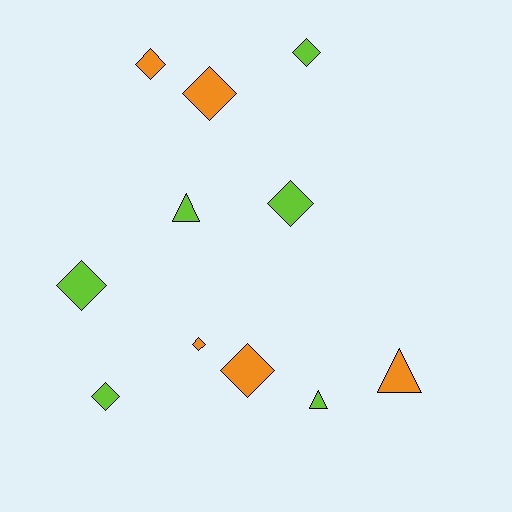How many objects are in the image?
There are 11 objects.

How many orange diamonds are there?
There are 4 orange diamonds.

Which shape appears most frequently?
Diamond, with 8 objects.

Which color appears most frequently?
Lime, with 6 objects.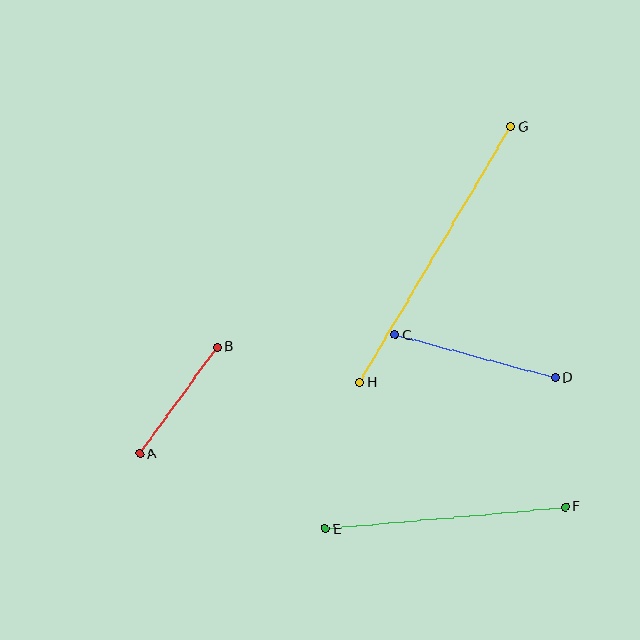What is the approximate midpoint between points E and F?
The midpoint is at approximately (445, 518) pixels.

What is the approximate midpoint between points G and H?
The midpoint is at approximately (435, 255) pixels.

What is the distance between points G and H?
The distance is approximately 297 pixels.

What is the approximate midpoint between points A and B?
The midpoint is at approximately (178, 400) pixels.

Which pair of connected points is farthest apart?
Points G and H are farthest apart.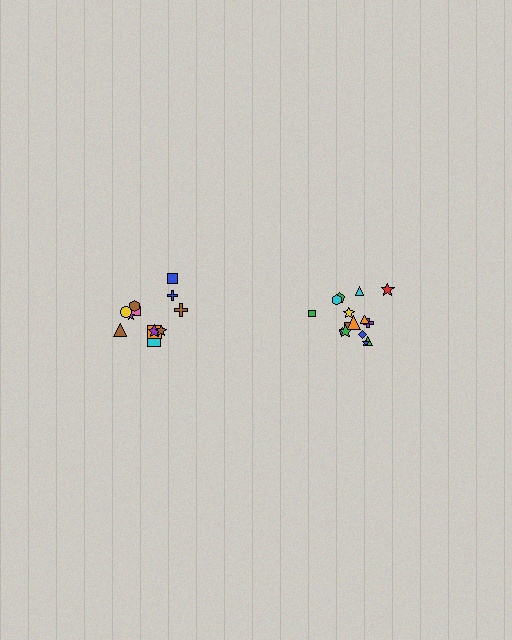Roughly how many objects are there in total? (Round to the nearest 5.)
Roughly 25 objects in total.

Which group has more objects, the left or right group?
The right group.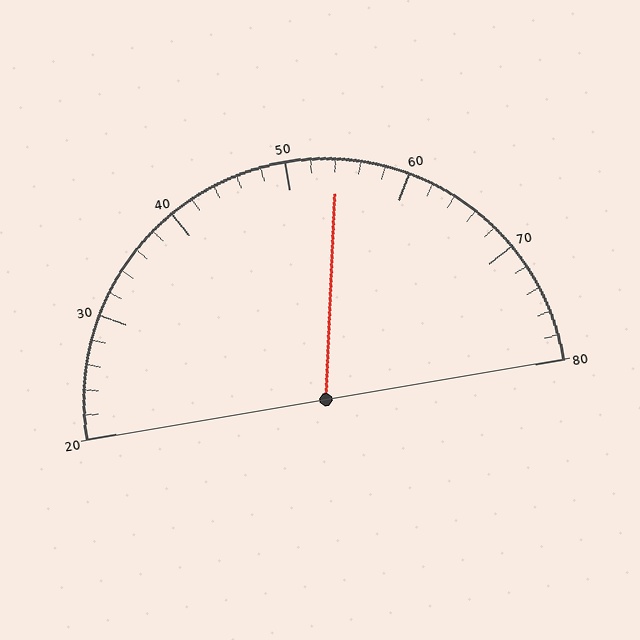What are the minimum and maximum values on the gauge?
The gauge ranges from 20 to 80.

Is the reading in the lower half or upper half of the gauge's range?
The reading is in the upper half of the range (20 to 80).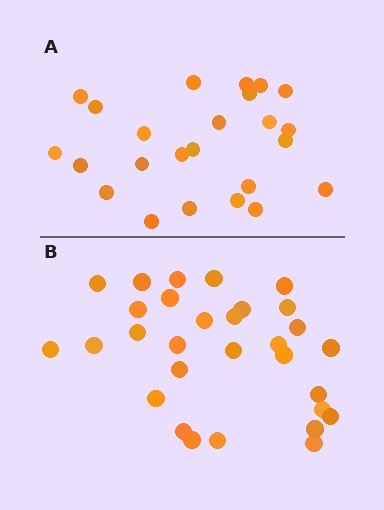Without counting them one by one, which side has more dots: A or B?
Region B (the bottom region) has more dots.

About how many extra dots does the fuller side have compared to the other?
Region B has about 6 more dots than region A.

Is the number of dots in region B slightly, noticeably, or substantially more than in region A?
Region B has noticeably more, but not dramatically so. The ratio is roughly 1.2 to 1.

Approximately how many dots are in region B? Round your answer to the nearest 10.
About 30 dots.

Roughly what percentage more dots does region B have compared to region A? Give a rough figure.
About 25% more.